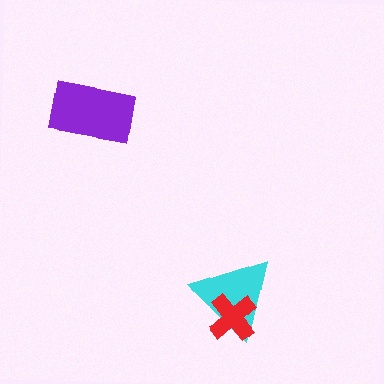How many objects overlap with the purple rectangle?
0 objects overlap with the purple rectangle.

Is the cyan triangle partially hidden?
Yes, it is partially covered by another shape.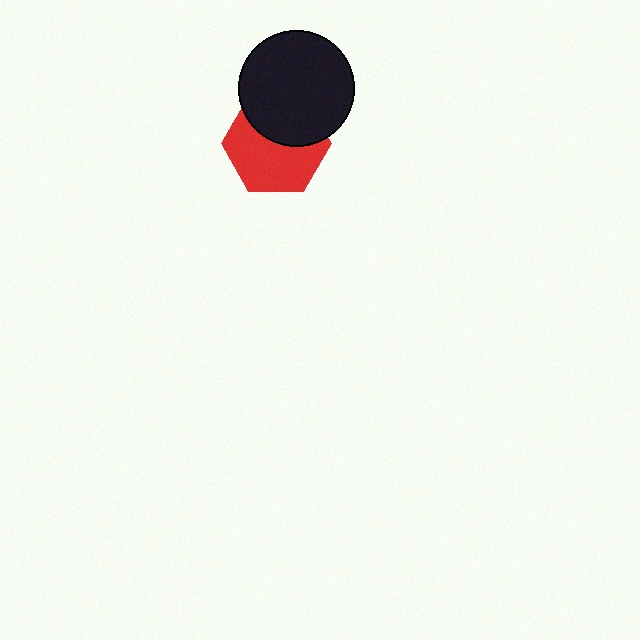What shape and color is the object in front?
The object in front is a black circle.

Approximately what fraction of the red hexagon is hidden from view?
Roughly 41% of the red hexagon is hidden behind the black circle.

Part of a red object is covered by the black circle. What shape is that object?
It is a hexagon.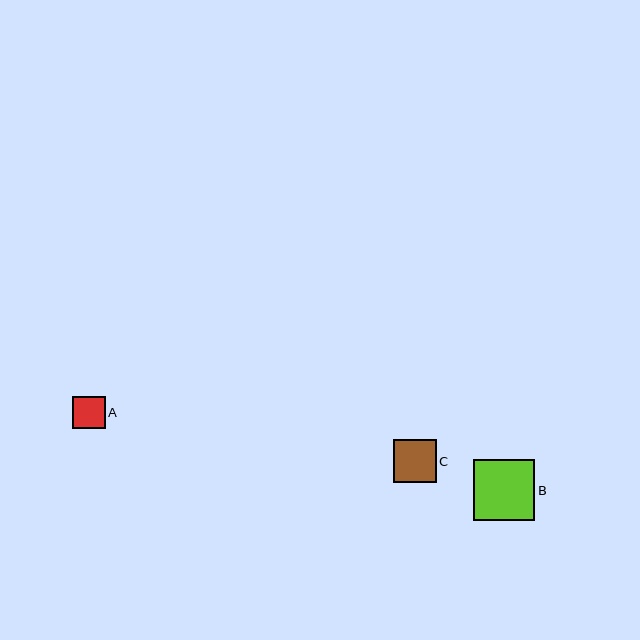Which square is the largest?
Square B is the largest with a size of approximately 61 pixels.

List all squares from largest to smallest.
From largest to smallest: B, C, A.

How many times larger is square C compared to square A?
Square C is approximately 1.3 times the size of square A.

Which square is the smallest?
Square A is the smallest with a size of approximately 32 pixels.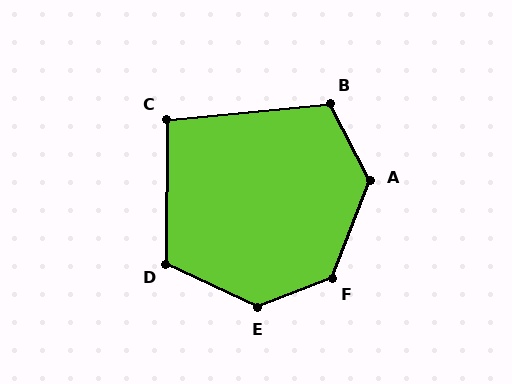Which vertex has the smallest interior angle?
C, at approximately 96 degrees.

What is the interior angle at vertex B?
Approximately 112 degrees (obtuse).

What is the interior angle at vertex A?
Approximately 131 degrees (obtuse).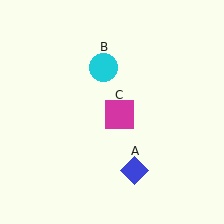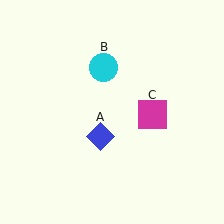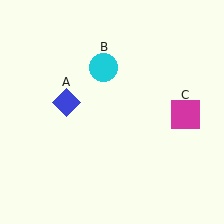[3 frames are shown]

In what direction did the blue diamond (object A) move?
The blue diamond (object A) moved up and to the left.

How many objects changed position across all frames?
2 objects changed position: blue diamond (object A), magenta square (object C).